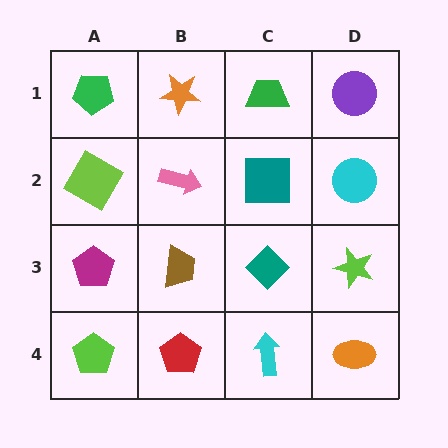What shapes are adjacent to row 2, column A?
A green pentagon (row 1, column A), a magenta pentagon (row 3, column A), a pink arrow (row 2, column B).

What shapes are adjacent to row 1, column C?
A teal square (row 2, column C), an orange star (row 1, column B), a purple circle (row 1, column D).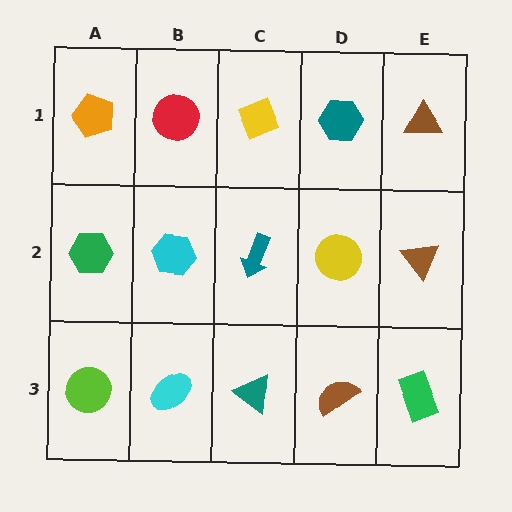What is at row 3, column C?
A teal triangle.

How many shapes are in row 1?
5 shapes.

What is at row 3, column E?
A green rectangle.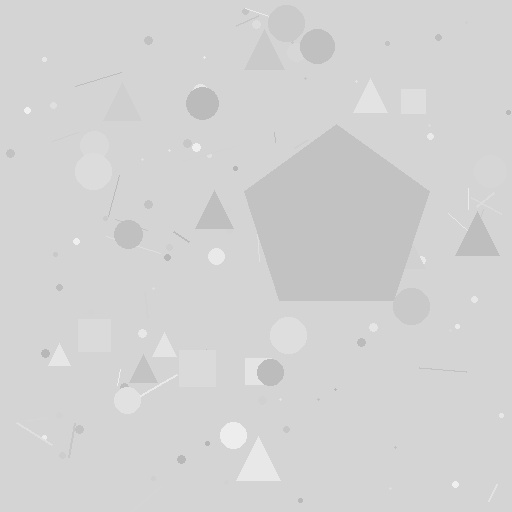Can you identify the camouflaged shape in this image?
The camouflaged shape is a pentagon.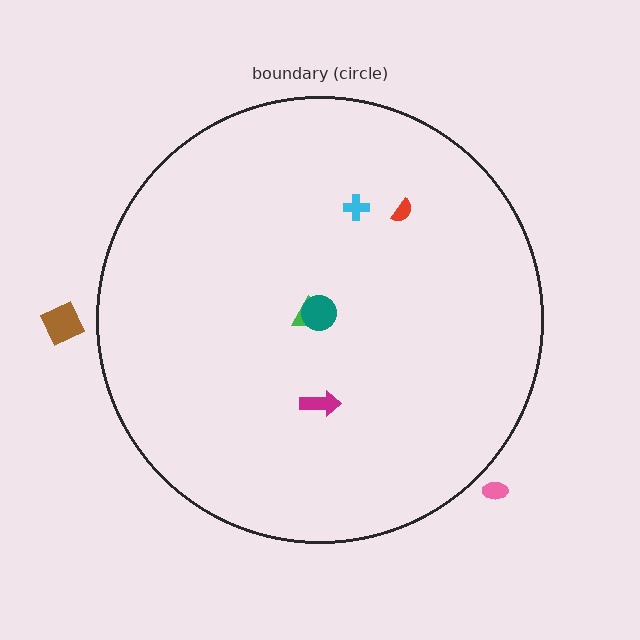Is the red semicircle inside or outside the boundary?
Inside.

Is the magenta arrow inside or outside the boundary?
Inside.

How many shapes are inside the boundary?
5 inside, 2 outside.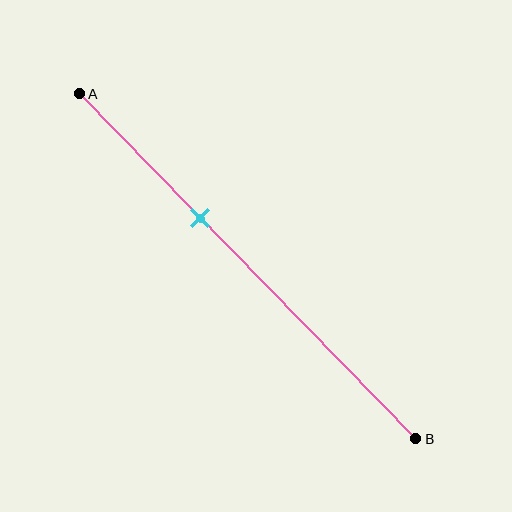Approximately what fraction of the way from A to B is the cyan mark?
The cyan mark is approximately 35% of the way from A to B.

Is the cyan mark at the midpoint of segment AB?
No, the mark is at about 35% from A, not at the 50% midpoint.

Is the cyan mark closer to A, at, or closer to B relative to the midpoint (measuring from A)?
The cyan mark is closer to point A than the midpoint of segment AB.